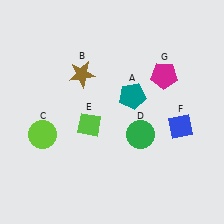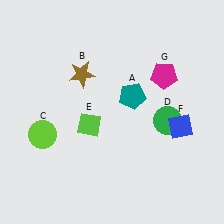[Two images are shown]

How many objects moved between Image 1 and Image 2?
1 object moved between the two images.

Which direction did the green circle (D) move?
The green circle (D) moved right.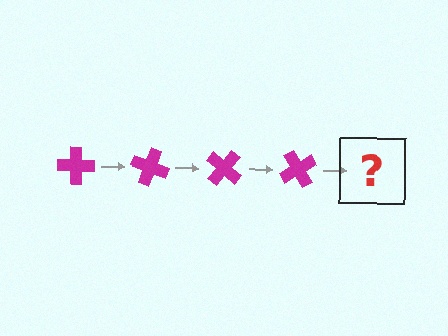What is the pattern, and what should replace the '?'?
The pattern is that the cross rotates 20 degrees each step. The '?' should be a magenta cross rotated 80 degrees.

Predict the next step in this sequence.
The next step is a magenta cross rotated 80 degrees.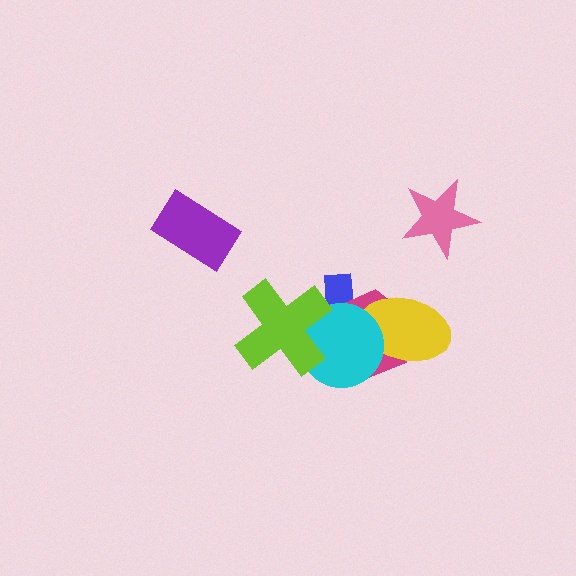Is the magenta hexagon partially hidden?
Yes, it is partially covered by another shape.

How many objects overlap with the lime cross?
2 objects overlap with the lime cross.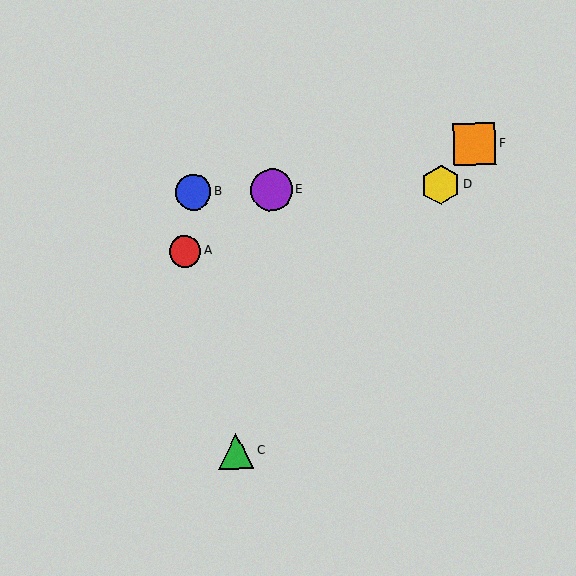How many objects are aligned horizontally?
3 objects (B, D, E) are aligned horizontally.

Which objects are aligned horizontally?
Objects B, D, E are aligned horizontally.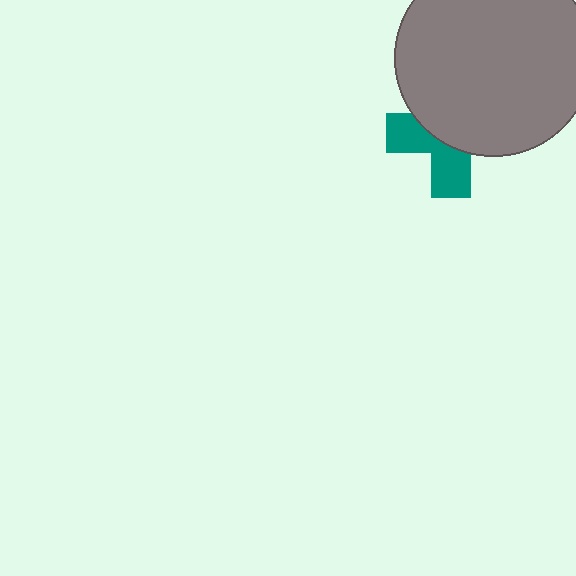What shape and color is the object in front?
The object in front is a gray circle.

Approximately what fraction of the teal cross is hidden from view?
Roughly 59% of the teal cross is hidden behind the gray circle.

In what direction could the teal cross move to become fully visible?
The teal cross could move down. That would shift it out from behind the gray circle entirely.